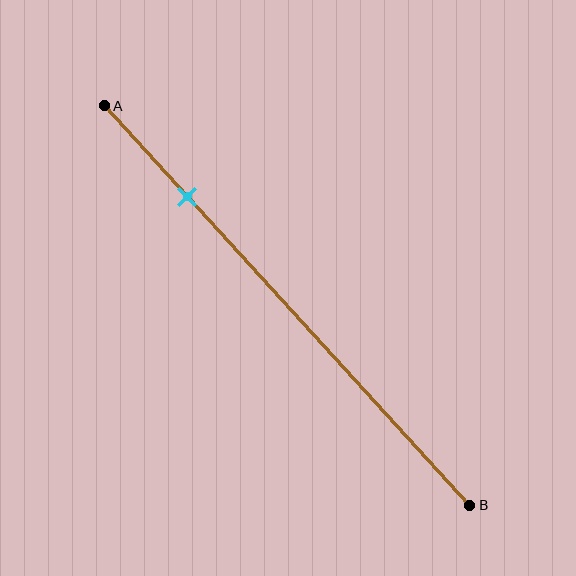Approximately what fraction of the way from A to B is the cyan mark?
The cyan mark is approximately 25% of the way from A to B.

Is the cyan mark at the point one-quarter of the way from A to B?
Yes, the mark is approximately at the one-quarter point.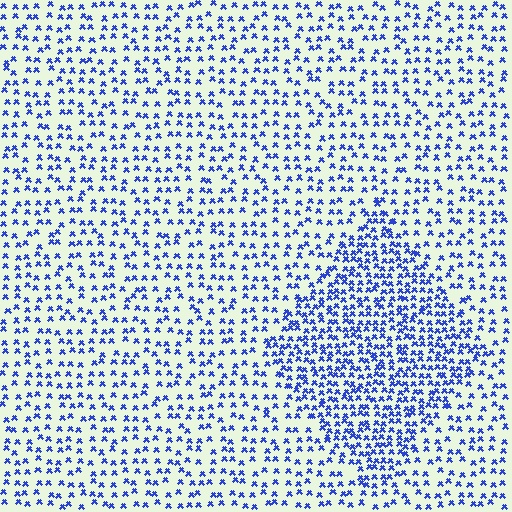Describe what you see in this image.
The image contains small blue elements arranged at two different densities. A diamond-shaped region is visible where the elements are more densely packed than the surrounding area.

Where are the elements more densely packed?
The elements are more densely packed inside the diamond boundary.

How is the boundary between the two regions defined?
The boundary is defined by a change in element density (approximately 2.0x ratio). All elements are the same color, size, and shape.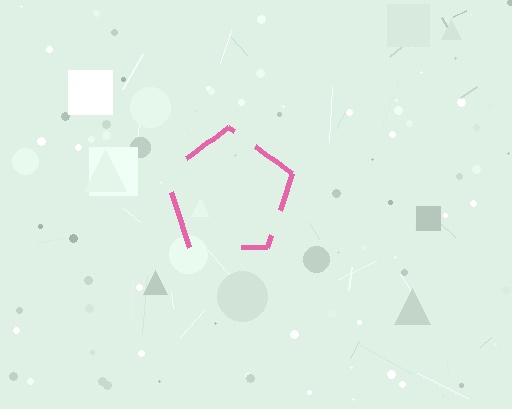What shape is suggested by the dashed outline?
The dashed outline suggests a pentagon.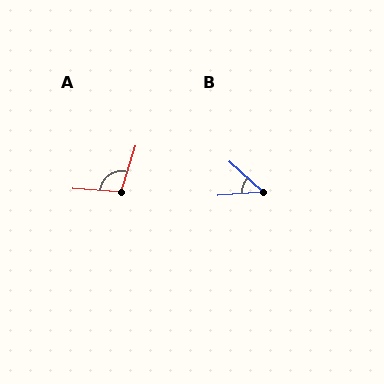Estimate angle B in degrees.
Approximately 46 degrees.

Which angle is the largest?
A, at approximately 103 degrees.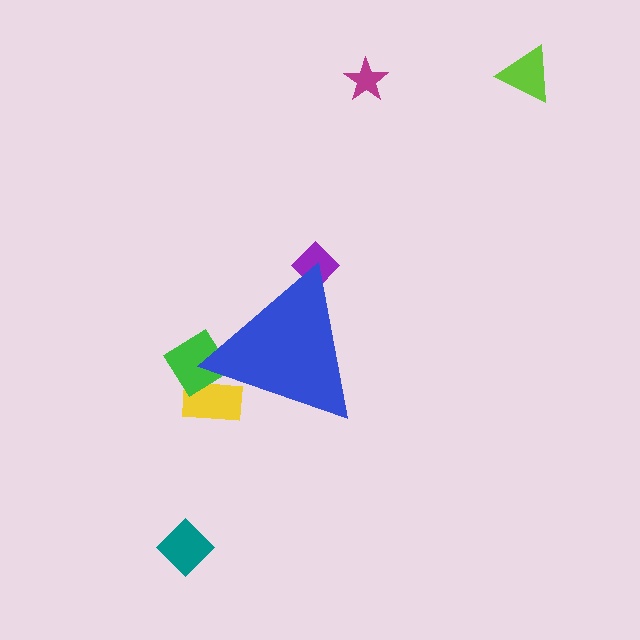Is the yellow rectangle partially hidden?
Yes, the yellow rectangle is partially hidden behind the blue triangle.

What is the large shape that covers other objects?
A blue triangle.